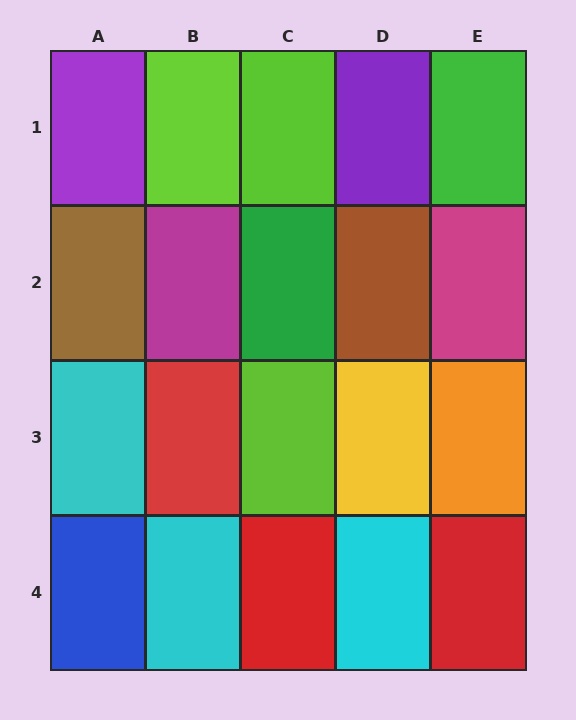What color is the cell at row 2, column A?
Brown.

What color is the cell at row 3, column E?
Orange.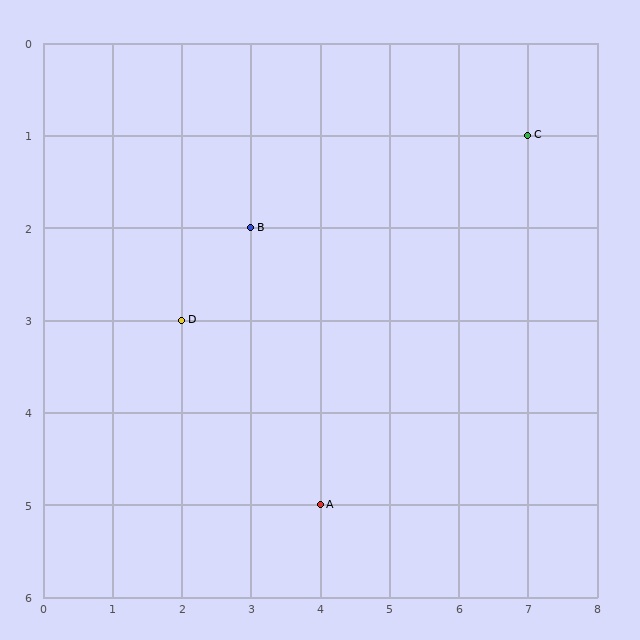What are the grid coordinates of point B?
Point B is at grid coordinates (3, 2).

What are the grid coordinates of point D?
Point D is at grid coordinates (2, 3).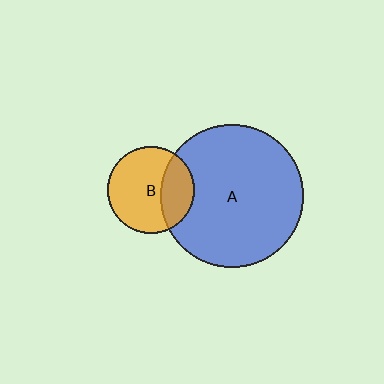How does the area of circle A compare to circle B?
Approximately 2.7 times.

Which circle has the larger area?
Circle A (blue).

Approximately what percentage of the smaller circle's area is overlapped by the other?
Approximately 30%.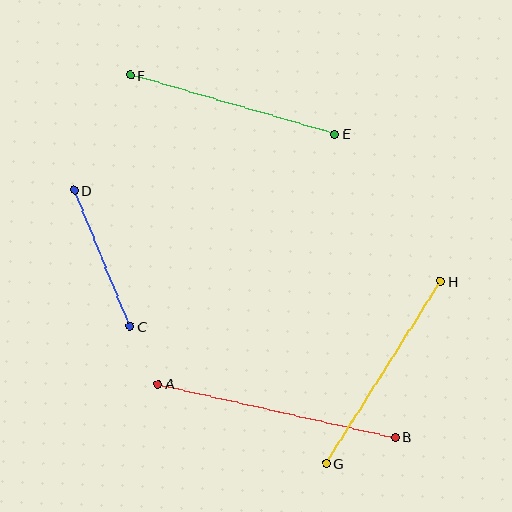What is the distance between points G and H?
The distance is approximately 216 pixels.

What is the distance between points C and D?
The distance is approximately 147 pixels.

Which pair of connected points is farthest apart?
Points A and B are farthest apart.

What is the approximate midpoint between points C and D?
The midpoint is at approximately (102, 258) pixels.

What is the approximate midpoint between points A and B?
The midpoint is at approximately (276, 411) pixels.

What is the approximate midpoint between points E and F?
The midpoint is at approximately (233, 105) pixels.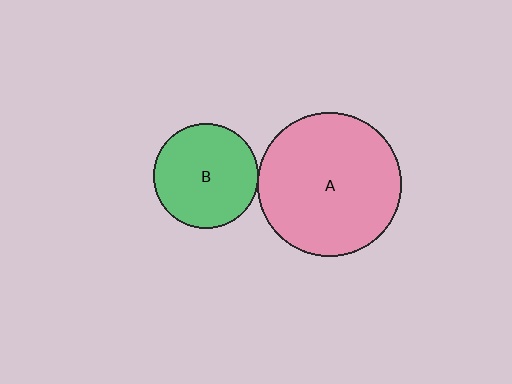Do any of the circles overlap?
No, none of the circles overlap.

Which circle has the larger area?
Circle A (pink).